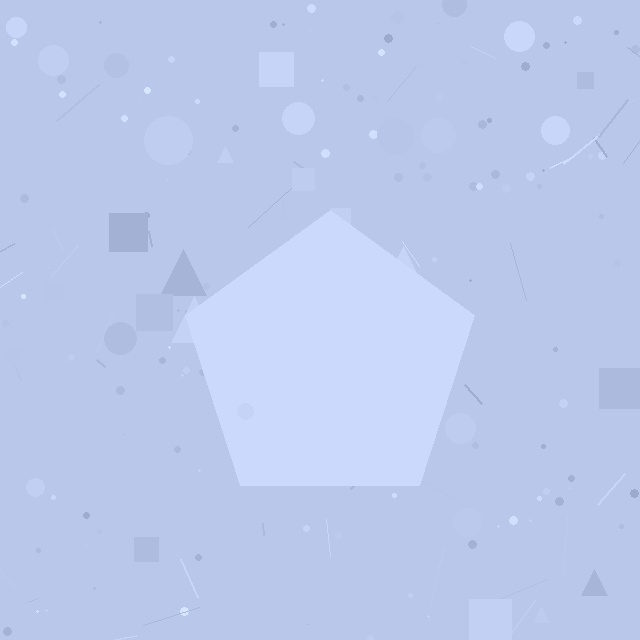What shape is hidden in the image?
A pentagon is hidden in the image.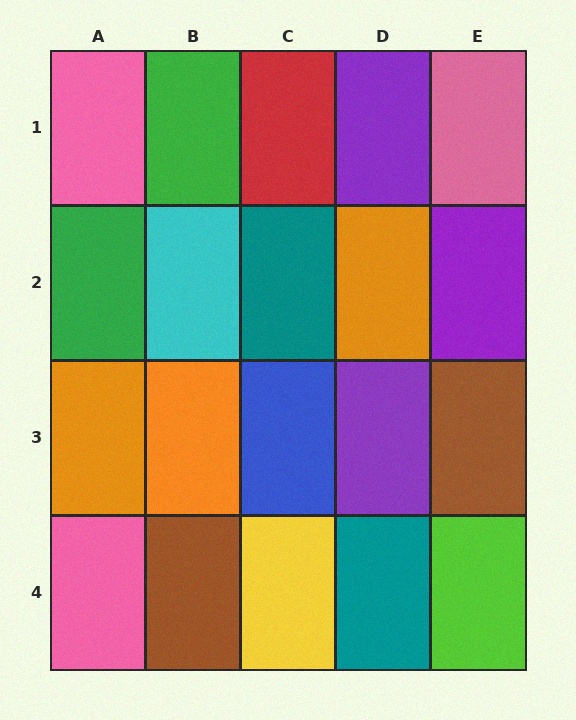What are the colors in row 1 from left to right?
Pink, green, red, purple, pink.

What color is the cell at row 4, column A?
Pink.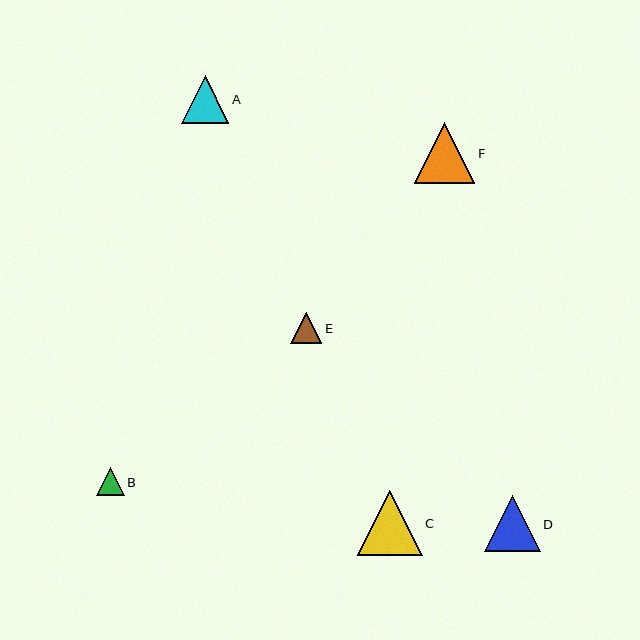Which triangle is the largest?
Triangle C is the largest with a size of approximately 65 pixels.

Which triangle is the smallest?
Triangle B is the smallest with a size of approximately 28 pixels.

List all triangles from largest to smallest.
From largest to smallest: C, F, D, A, E, B.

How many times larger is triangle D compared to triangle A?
Triangle D is approximately 1.2 times the size of triangle A.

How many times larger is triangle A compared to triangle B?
Triangle A is approximately 1.7 times the size of triangle B.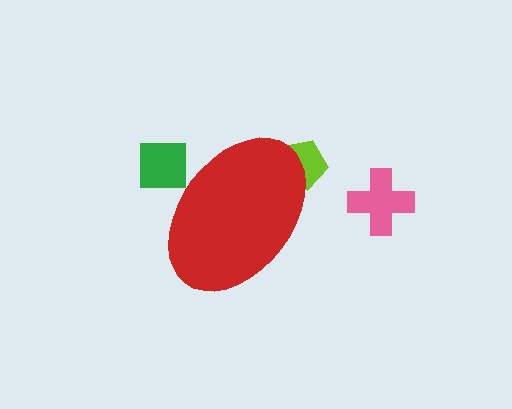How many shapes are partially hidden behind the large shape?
2 shapes are partially hidden.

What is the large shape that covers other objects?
A red ellipse.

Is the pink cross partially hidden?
No, the pink cross is fully visible.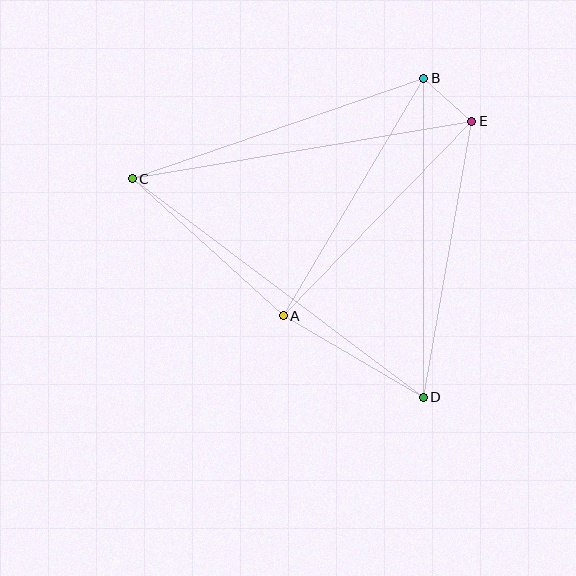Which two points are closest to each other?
Points B and E are closest to each other.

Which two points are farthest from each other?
Points C and D are farthest from each other.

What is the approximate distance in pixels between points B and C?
The distance between B and C is approximately 308 pixels.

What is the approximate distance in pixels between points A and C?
The distance between A and C is approximately 204 pixels.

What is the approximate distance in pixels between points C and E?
The distance between C and E is approximately 345 pixels.